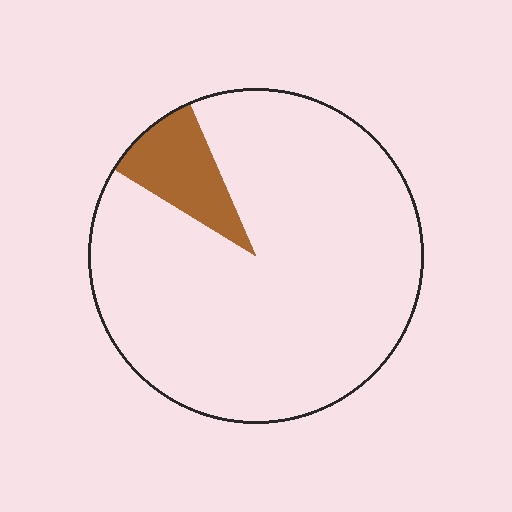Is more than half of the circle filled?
No.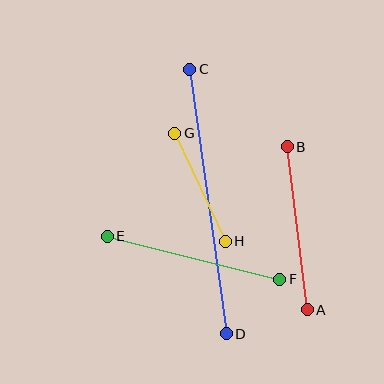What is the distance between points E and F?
The distance is approximately 178 pixels.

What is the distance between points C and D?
The distance is approximately 267 pixels.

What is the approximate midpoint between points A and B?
The midpoint is at approximately (297, 228) pixels.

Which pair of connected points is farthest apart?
Points C and D are farthest apart.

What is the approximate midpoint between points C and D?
The midpoint is at approximately (208, 202) pixels.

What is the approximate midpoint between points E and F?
The midpoint is at approximately (193, 258) pixels.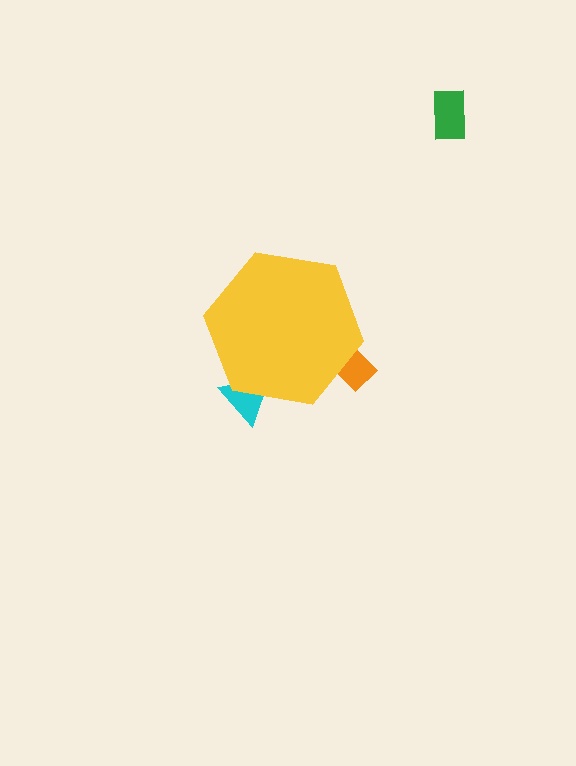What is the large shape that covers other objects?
A yellow hexagon.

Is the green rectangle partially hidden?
No, the green rectangle is fully visible.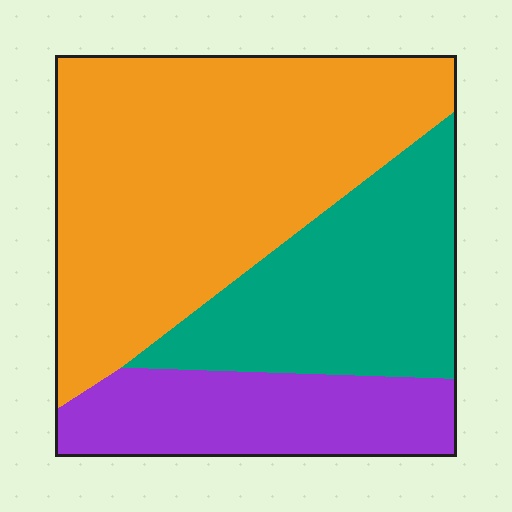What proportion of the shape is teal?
Teal covers about 30% of the shape.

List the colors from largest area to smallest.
From largest to smallest: orange, teal, purple.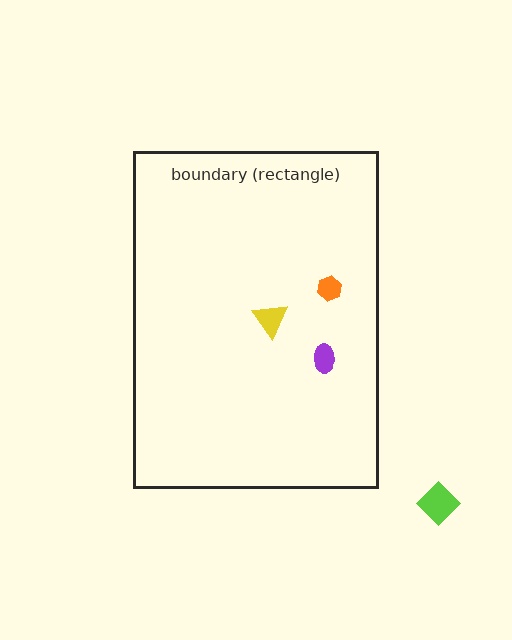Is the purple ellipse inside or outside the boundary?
Inside.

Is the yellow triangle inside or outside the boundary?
Inside.